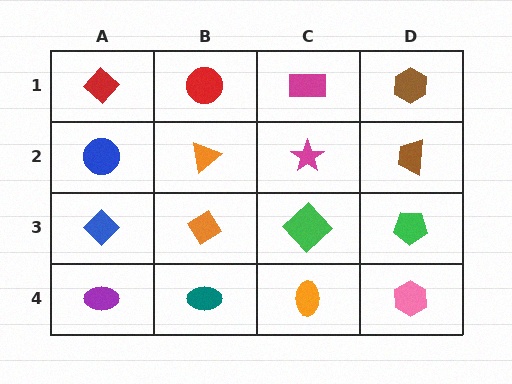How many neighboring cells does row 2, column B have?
4.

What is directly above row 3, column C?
A magenta star.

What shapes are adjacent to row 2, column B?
A red circle (row 1, column B), an orange diamond (row 3, column B), a blue circle (row 2, column A), a magenta star (row 2, column C).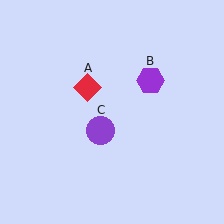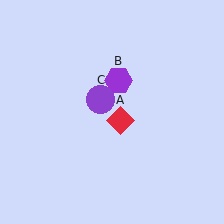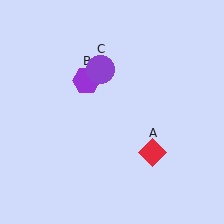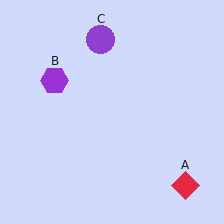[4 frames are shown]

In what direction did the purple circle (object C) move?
The purple circle (object C) moved up.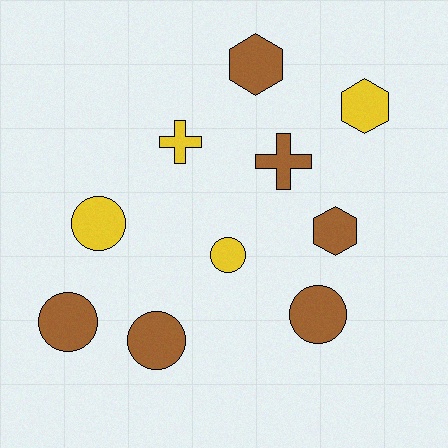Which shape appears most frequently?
Circle, with 5 objects.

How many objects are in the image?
There are 10 objects.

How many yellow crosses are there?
There is 1 yellow cross.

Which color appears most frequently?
Brown, with 6 objects.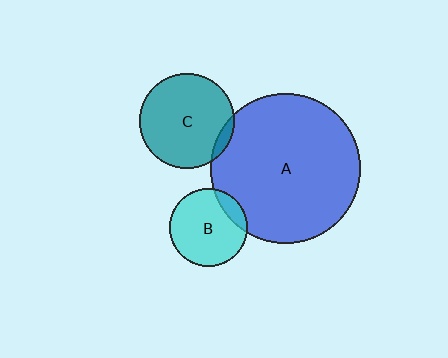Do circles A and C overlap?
Yes.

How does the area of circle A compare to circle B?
Approximately 3.6 times.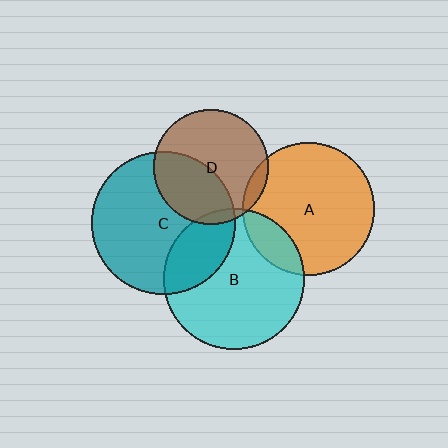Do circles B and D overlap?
Yes.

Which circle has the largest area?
Circle C (teal).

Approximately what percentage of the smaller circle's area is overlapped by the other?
Approximately 5%.